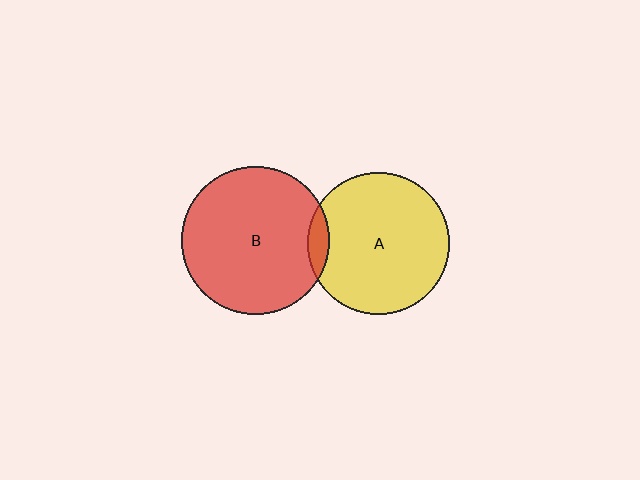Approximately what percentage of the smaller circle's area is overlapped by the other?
Approximately 5%.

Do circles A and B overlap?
Yes.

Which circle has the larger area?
Circle B (red).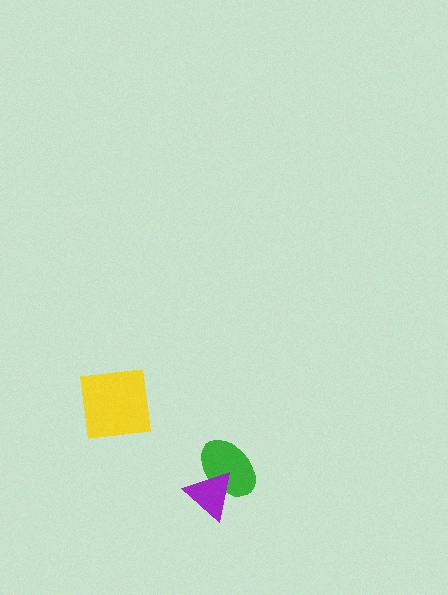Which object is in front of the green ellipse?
The purple triangle is in front of the green ellipse.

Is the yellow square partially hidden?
No, no other shape covers it.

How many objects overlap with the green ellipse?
1 object overlaps with the green ellipse.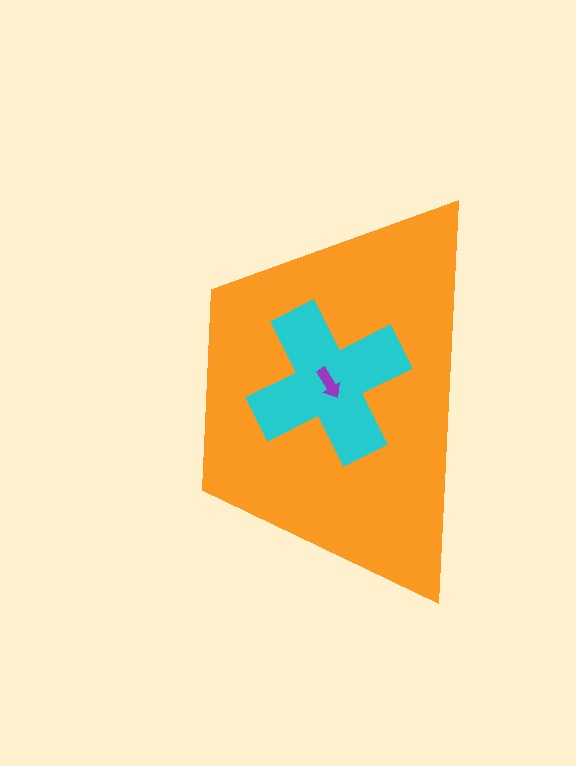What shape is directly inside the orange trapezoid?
The cyan cross.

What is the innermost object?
The purple arrow.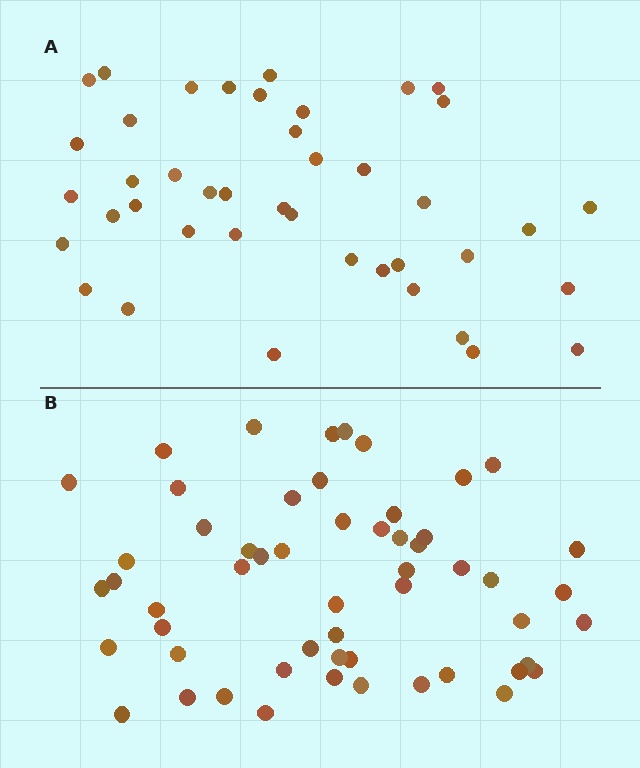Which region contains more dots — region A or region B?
Region B (the bottom region) has more dots.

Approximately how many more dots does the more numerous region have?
Region B has approximately 15 more dots than region A.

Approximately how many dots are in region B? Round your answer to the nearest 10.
About 60 dots. (The exact count is 55, which rounds to 60.)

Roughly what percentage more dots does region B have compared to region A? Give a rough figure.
About 30% more.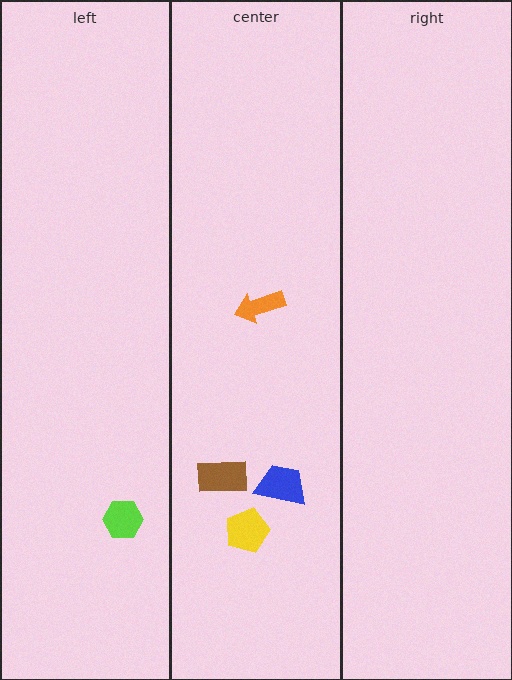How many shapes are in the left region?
1.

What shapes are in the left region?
The lime hexagon.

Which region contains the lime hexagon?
The left region.